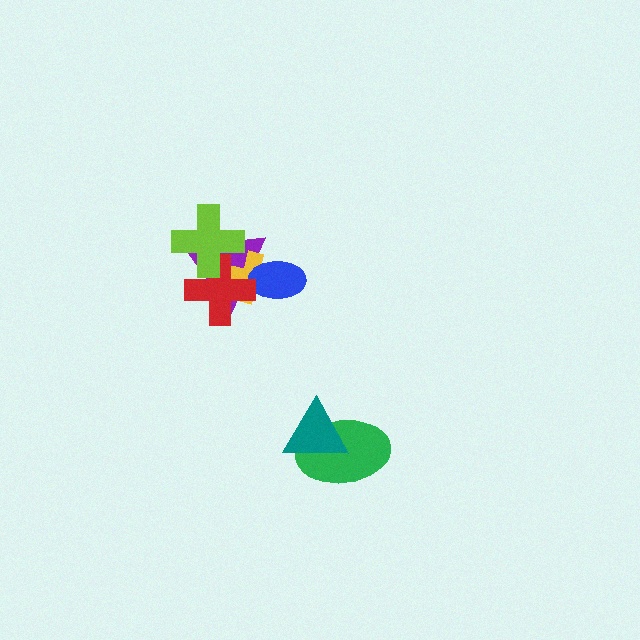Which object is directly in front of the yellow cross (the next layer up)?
The blue ellipse is directly in front of the yellow cross.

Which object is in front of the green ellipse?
The teal triangle is in front of the green ellipse.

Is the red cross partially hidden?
Yes, it is partially covered by another shape.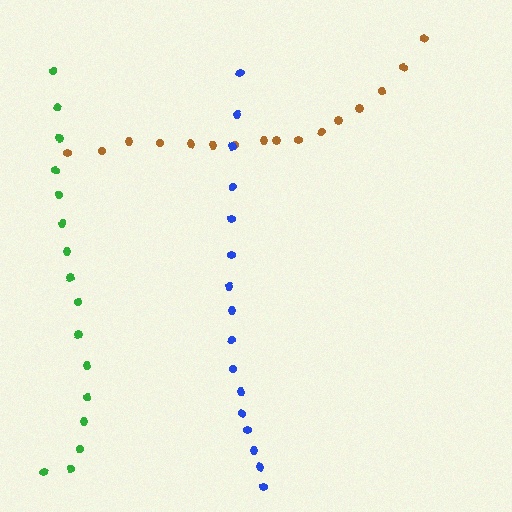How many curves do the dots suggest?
There are 3 distinct paths.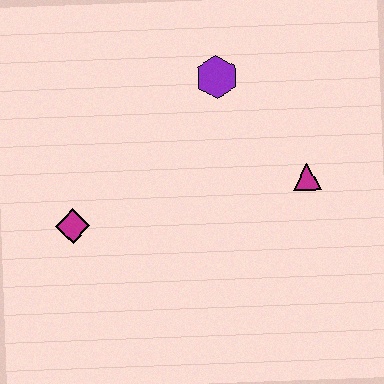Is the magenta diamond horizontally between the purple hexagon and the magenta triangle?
No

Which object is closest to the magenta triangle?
The purple hexagon is closest to the magenta triangle.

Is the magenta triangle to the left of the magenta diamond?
No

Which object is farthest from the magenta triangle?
The magenta diamond is farthest from the magenta triangle.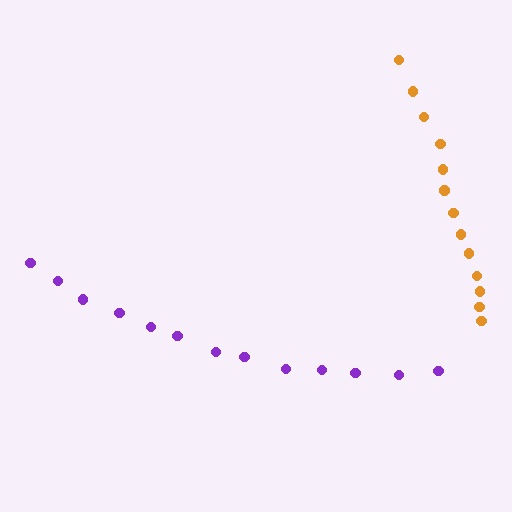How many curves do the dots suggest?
There are 2 distinct paths.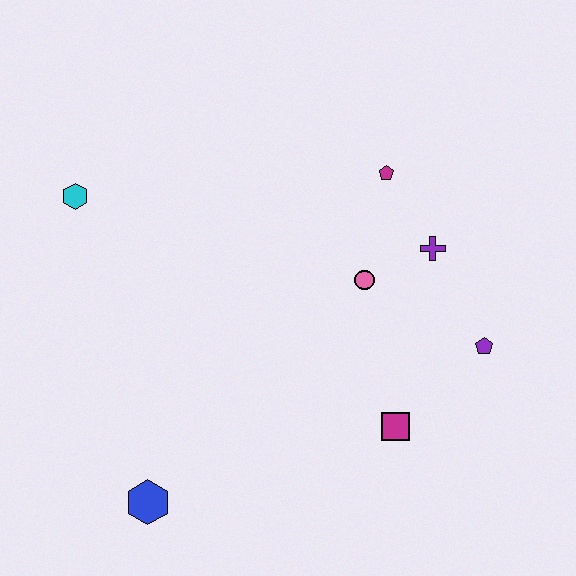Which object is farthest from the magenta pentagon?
The blue hexagon is farthest from the magenta pentagon.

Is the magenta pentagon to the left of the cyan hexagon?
No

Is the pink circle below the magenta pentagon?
Yes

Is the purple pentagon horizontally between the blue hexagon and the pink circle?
No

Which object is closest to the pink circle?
The purple cross is closest to the pink circle.